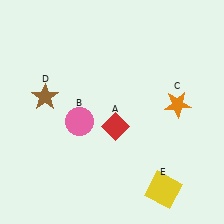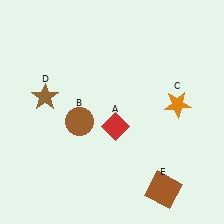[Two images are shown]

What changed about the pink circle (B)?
In Image 1, B is pink. In Image 2, it changed to brown.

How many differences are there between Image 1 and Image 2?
There are 2 differences between the two images.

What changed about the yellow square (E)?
In Image 1, E is yellow. In Image 2, it changed to brown.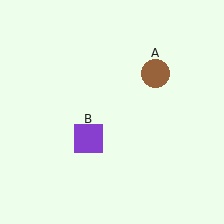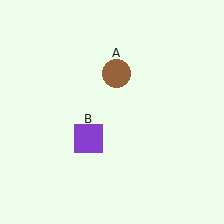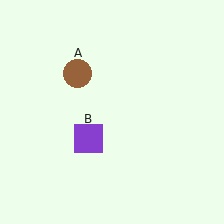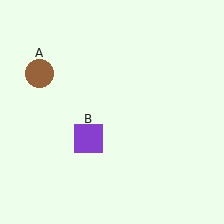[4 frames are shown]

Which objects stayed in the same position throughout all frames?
Purple square (object B) remained stationary.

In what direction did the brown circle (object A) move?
The brown circle (object A) moved left.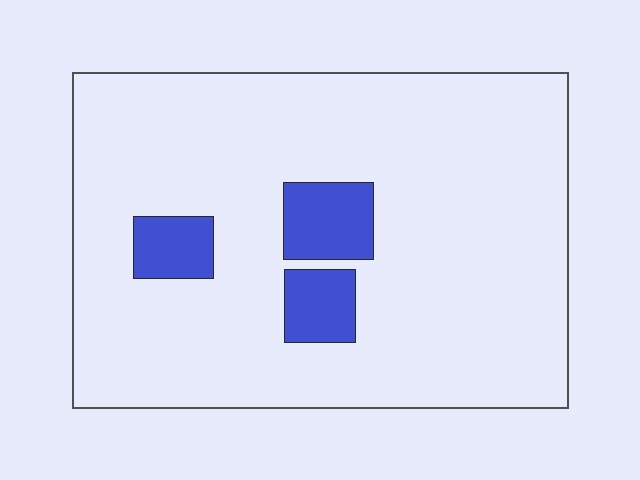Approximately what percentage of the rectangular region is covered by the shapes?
Approximately 10%.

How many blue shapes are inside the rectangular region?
3.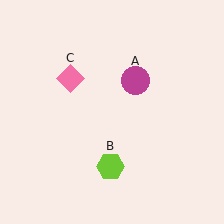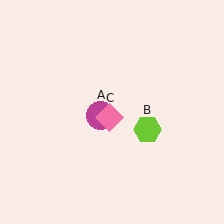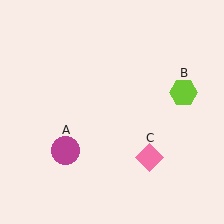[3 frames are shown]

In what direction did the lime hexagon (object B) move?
The lime hexagon (object B) moved up and to the right.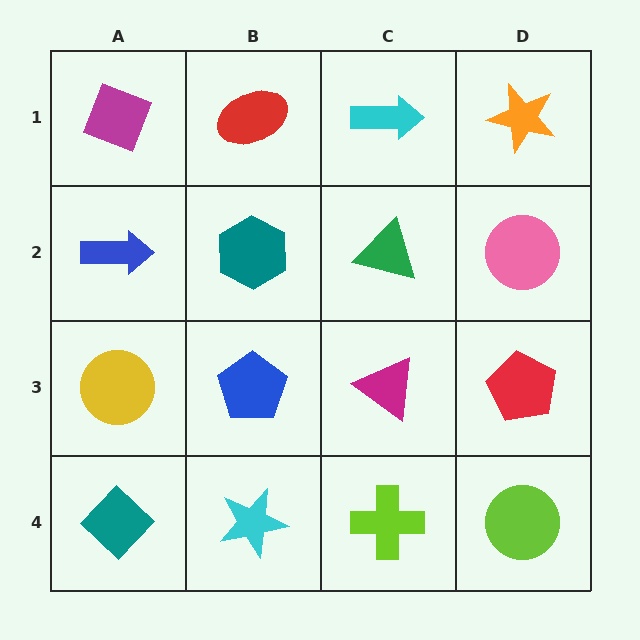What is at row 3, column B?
A blue pentagon.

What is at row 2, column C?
A green triangle.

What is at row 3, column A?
A yellow circle.